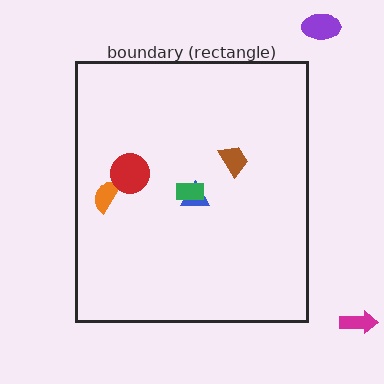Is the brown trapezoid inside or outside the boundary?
Inside.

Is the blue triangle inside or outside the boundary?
Inside.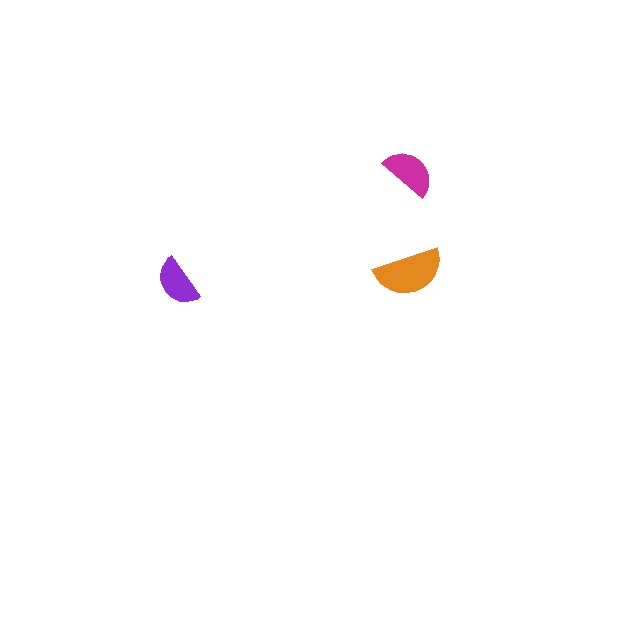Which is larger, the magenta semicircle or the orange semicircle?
The orange one.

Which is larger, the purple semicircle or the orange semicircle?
The orange one.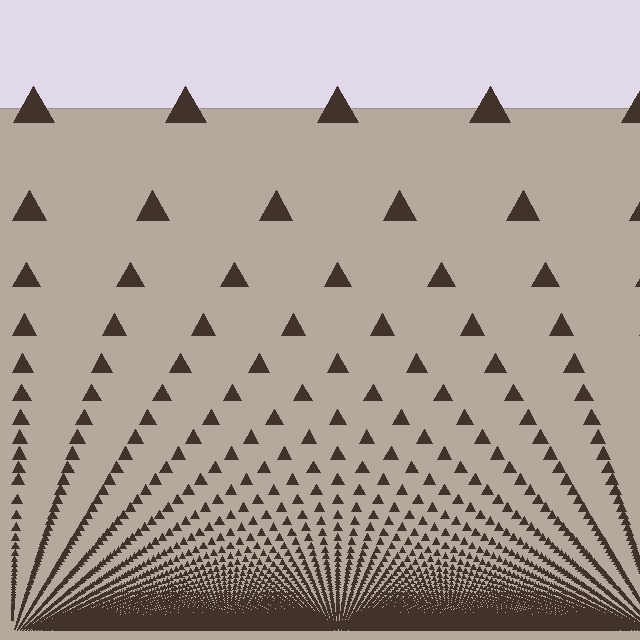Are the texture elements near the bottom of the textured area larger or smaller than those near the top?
Smaller. The gradient is inverted — elements near the bottom are smaller and denser.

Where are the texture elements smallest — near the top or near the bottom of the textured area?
Near the bottom.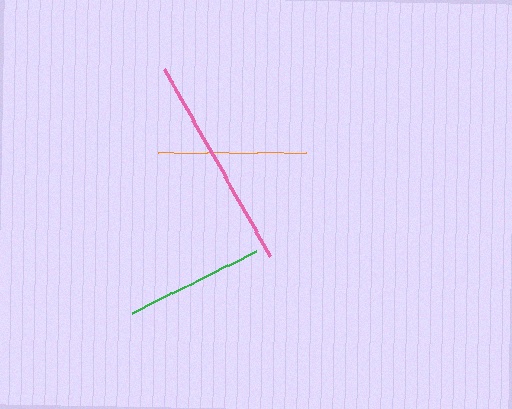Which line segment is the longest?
The pink line is the longest at approximately 215 pixels.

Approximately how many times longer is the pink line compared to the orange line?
The pink line is approximately 1.5 times the length of the orange line.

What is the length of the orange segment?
The orange segment is approximately 148 pixels long.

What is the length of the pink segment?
The pink segment is approximately 215 pixels long.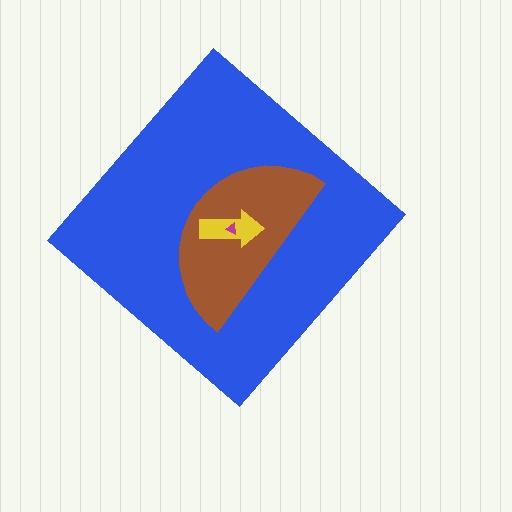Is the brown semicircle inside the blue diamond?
Yes.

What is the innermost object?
The magenta triangle.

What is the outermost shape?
The blue diamond.